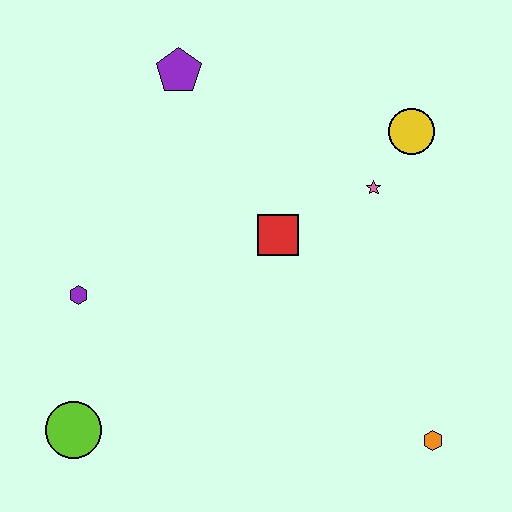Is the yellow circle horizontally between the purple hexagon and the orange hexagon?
Yes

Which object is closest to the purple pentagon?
The red square is closest to the purple pentagon.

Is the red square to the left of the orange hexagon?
Yes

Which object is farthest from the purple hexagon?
The orange hexagon is farthest from the purple hexagon.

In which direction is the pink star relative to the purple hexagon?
The pink star is to the right of the purple hexagon.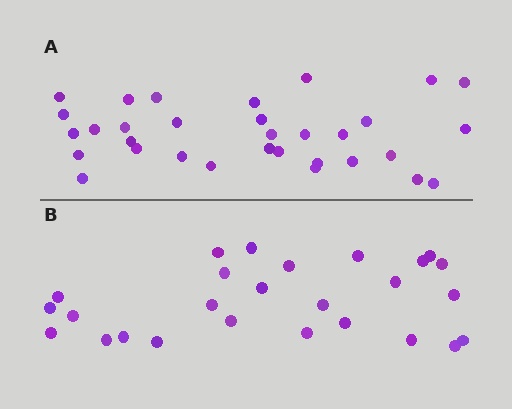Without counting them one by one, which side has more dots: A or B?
Region A (the top region) has more dots.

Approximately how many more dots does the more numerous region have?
Region A has about 6 more dots than region B.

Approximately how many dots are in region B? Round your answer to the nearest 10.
About 30 dots. (The exact count is 26, which rounds to 30.)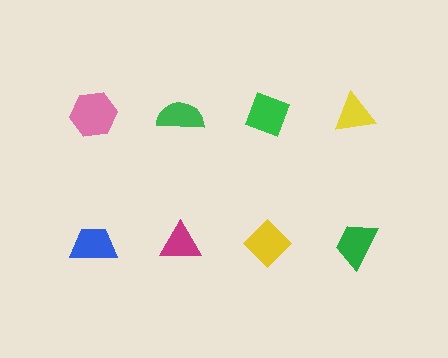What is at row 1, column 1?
A pink hexagon.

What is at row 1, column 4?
A yellow triangle.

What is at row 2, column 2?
A magenta triangle.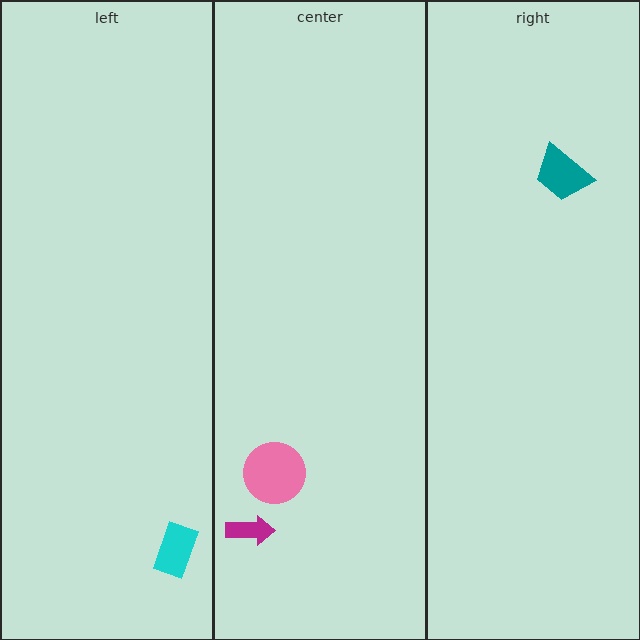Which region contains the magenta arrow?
The center region.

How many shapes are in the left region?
1.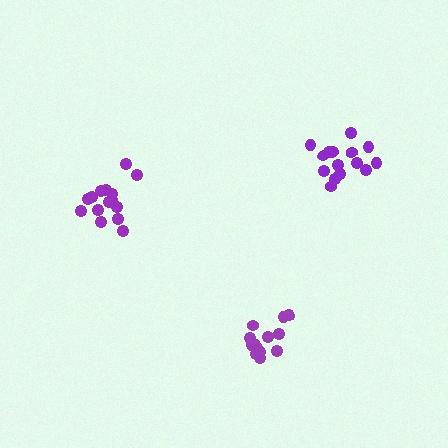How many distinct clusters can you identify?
There are 3 distinct clusters.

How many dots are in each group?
Group 1: 15 dots, Group 2: 13 dots, Group 3: 15 dots (43 total).